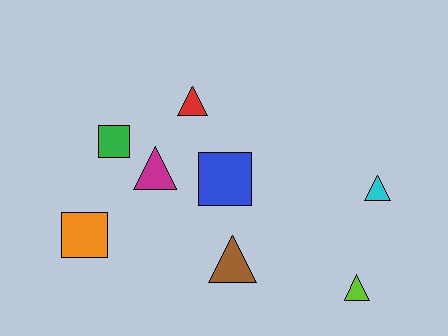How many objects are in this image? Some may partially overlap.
There are 8 objects.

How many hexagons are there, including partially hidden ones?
There are no hexagons.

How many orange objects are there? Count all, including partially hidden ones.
There is 1 orange object.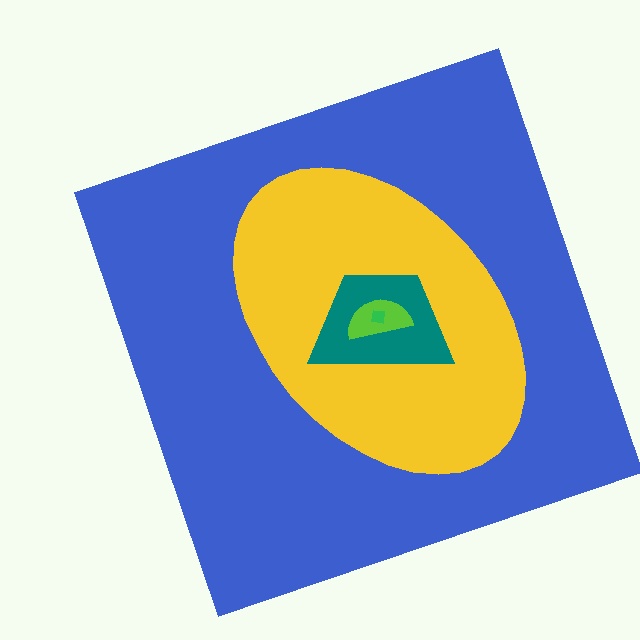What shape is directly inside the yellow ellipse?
The teal trapezoid.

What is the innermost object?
The green square.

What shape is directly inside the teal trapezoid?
The lime semicircle.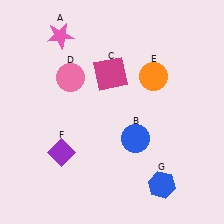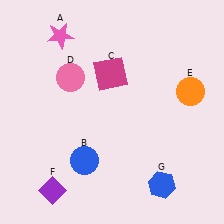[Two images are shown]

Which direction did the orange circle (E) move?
The orange circle (E) moved right.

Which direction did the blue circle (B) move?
The blue circle (B) moved left.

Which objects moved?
The objects that moved are: the blue circle (B), the orange circle (E), the purple diamond (F).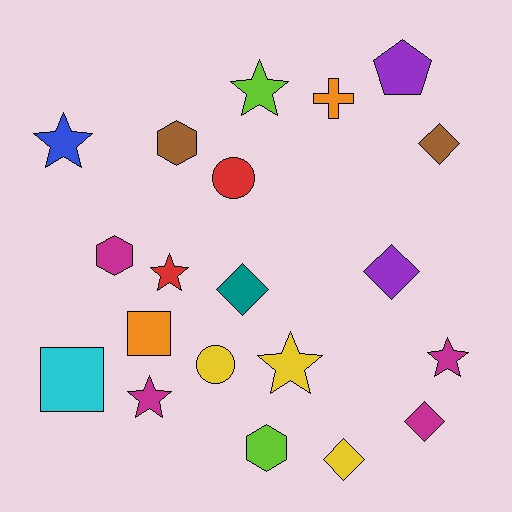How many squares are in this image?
There are 2 squares.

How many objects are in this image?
There are 20 objects.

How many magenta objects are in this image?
There are 4 magenta objects.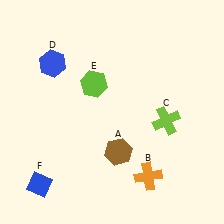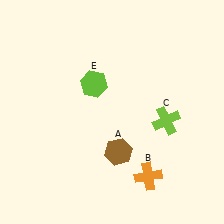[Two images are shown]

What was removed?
The blue hexagon (D), the blue diamond (F) were removed in Image 2.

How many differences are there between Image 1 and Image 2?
There are 2 differences between the two images.